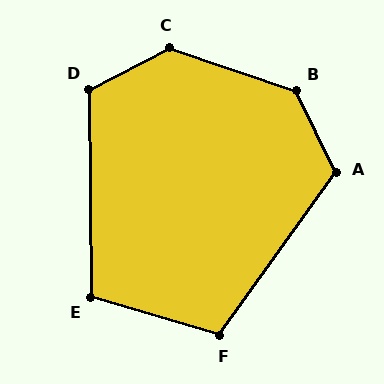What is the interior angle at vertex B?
Approximately 134 degrees (obtuse).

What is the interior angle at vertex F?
Approximately 109 degrees (obtuse).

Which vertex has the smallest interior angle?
E, at approximately 107 degrees.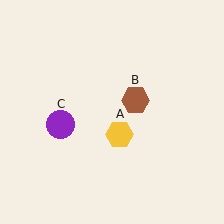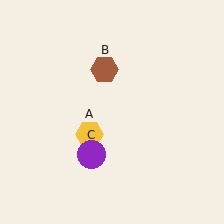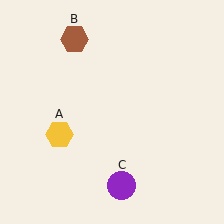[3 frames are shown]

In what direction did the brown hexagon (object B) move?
The brown hexagon (object B) moved up and to the left.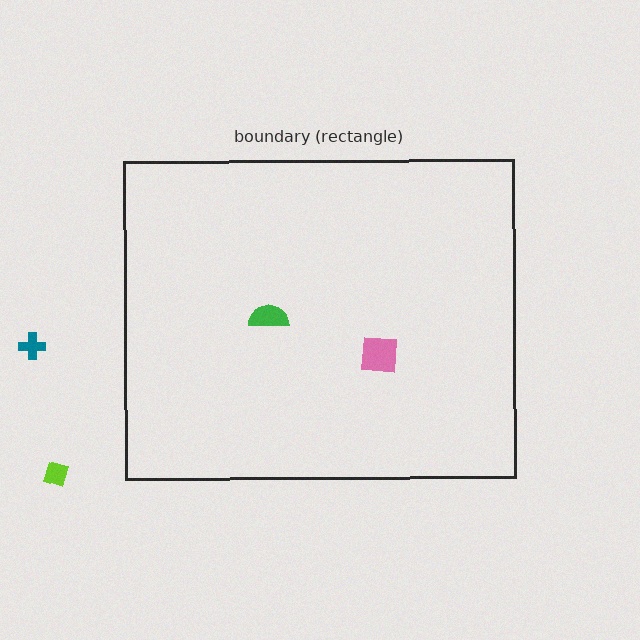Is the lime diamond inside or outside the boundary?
Outside.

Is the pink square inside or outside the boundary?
Inside.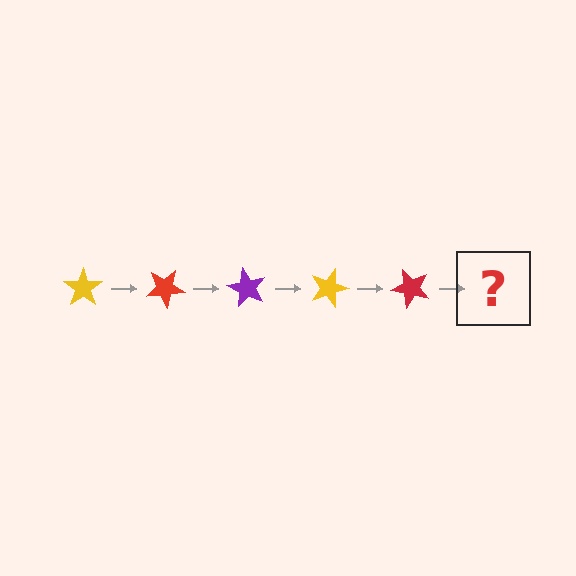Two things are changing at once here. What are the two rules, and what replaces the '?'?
The two rules are that it rotates 30 degrees each step and the color cycles through yellow, red, and purple. The '?' should be a purple star, rotated 150 degrees from the start.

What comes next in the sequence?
The next element should be a purple star, rotated 150 degrees from the start.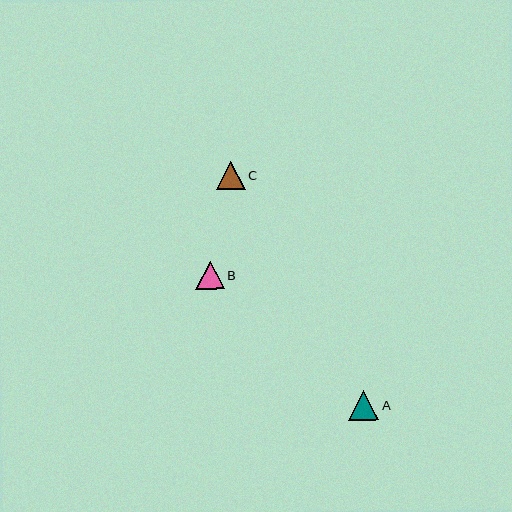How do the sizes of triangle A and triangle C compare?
Triangle A and triangle C are approximately the same size.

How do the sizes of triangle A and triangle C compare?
Triangle A and triangle C are approximately the same size.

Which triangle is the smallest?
Triangle B is the smallest with a size of approximately 28 pixels.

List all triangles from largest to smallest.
From largest to smallest: A, C, B.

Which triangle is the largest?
Triangle A is the largest with a size of approximately 30 pixels.